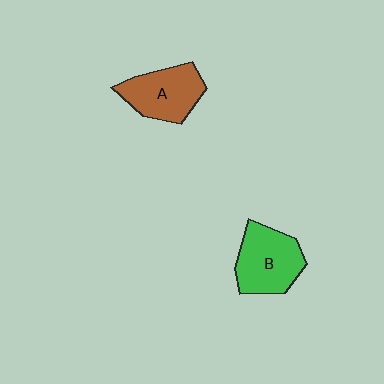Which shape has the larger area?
Shape B (green).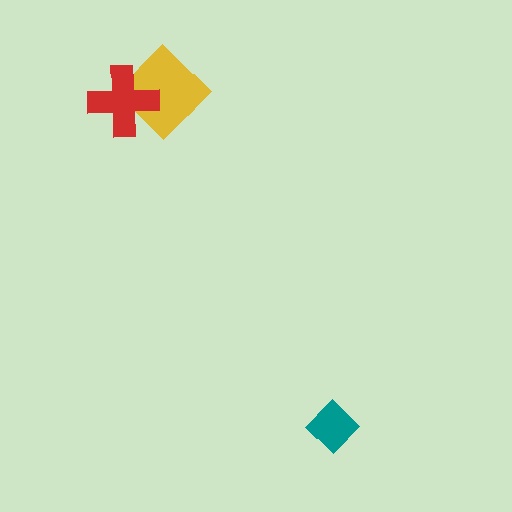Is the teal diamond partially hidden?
No, no other shape covers it.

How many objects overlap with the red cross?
1 object overlaps with the red cross.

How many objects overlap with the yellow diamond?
1 object overlaps with the yellow diamond.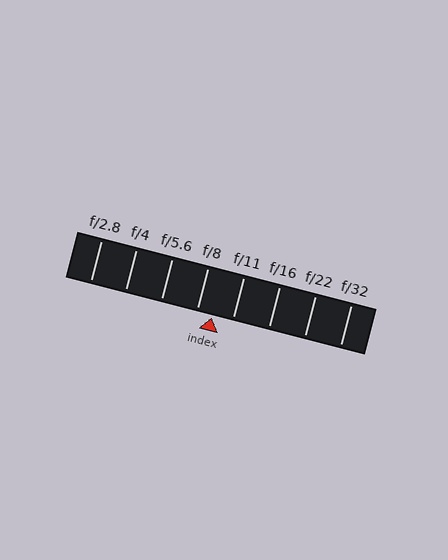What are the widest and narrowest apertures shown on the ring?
The widest aperture shown is f/2.8 and the narrowest is f/32.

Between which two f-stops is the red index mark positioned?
The index mark is between f/8 and f/11.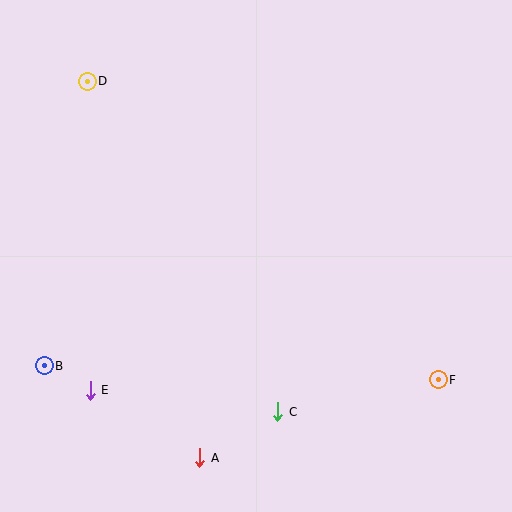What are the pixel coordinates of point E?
Point E is at (90, 390).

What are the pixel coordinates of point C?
Point C is at (278, 412).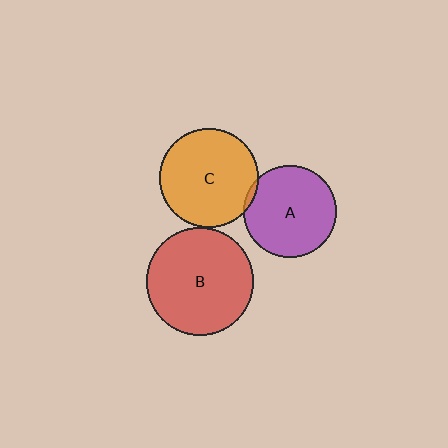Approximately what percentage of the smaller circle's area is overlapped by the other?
Approximately 5%.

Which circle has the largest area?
Circle B (red).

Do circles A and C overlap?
Yes.